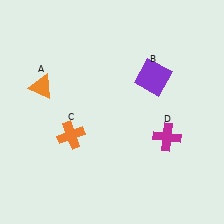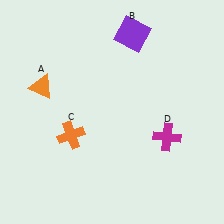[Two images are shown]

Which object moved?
The purple square (B) moved up.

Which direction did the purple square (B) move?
The purple square (B) moved up.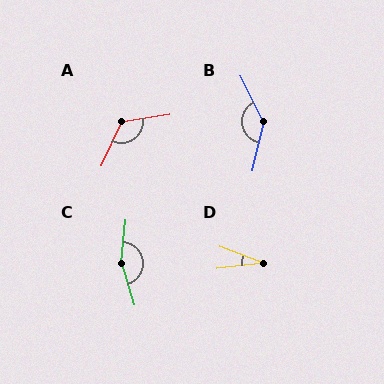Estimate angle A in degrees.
Approximately 123 degrees.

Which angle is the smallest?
D, at approximately 28 degrees.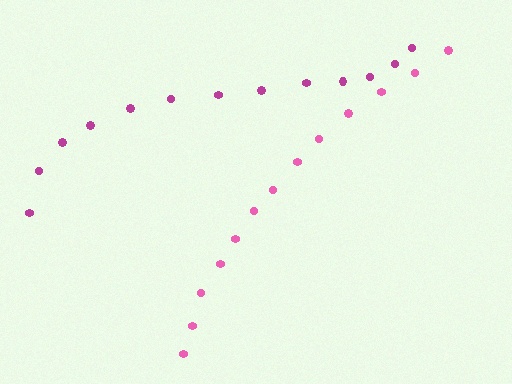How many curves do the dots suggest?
There are 2 distinct paths.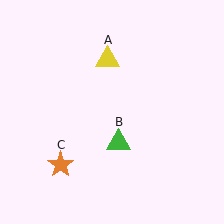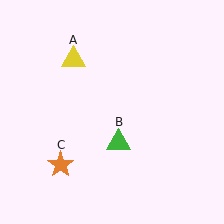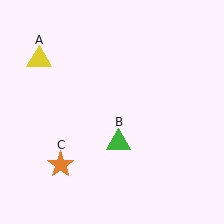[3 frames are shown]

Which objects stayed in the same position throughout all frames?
Green triangle (object B) and orange star (object C) remained stationary.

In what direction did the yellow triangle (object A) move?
The yellow triangle (object A) moved left.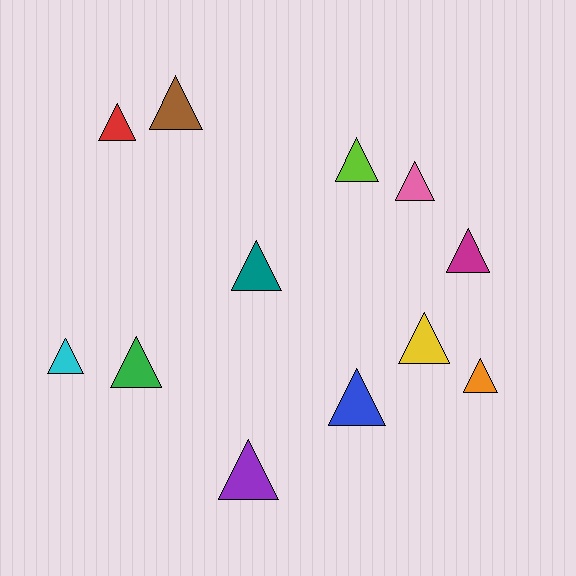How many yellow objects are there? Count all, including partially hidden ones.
There is 1 yellow object.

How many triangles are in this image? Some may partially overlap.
There are 12 triangles.